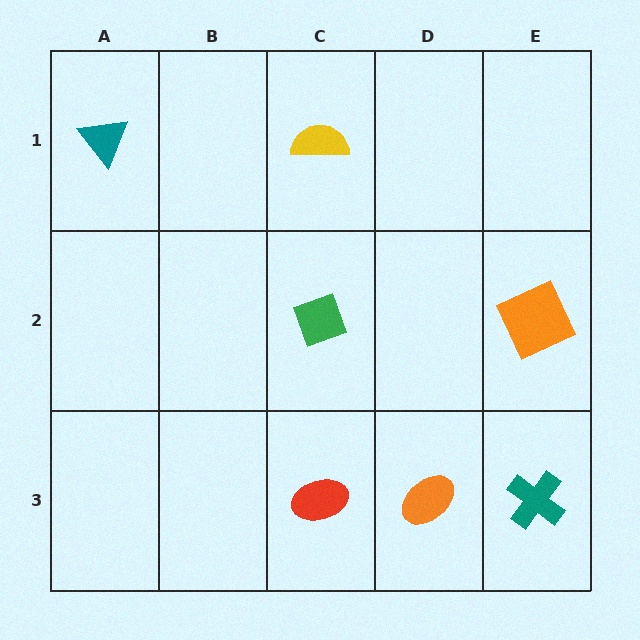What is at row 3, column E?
A teal cross.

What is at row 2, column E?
An orange square.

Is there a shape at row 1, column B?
No, that cell is empty.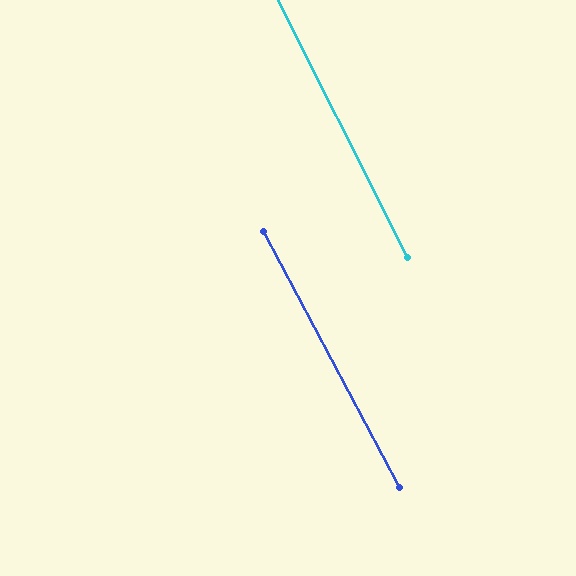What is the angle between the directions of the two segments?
Approximately 1 degree.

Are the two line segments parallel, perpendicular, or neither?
Parallel — their directions differ by only 1.3°.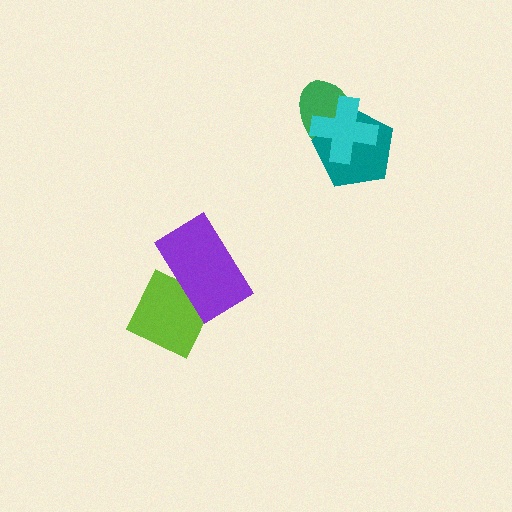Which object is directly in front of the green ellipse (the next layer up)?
The teal pentagon is directly in front of the green ellipse.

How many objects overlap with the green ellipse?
2 objects overlap with the green ellipse.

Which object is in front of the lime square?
The purple rectangle is in front of the lime square.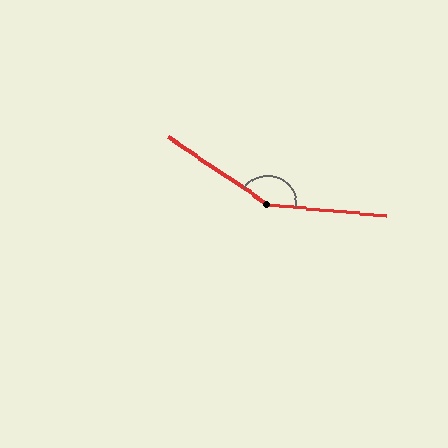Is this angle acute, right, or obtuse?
It is obtuse.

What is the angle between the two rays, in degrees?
Approximately 151 degrees.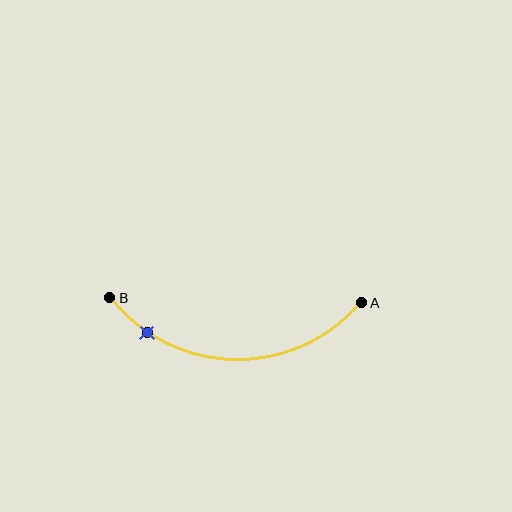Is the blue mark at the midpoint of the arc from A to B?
No. The blue mark lies on the arc but is closer to endpoint B. The arc midpoint would be at the point on the curve equidistant along the arc from both A and B.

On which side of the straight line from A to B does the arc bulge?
The arc bulges below the straight line connecting A and B.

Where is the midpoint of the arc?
The arc midpoint is the point on the curve farthest from the straight line joining A and B. It sits below that line.